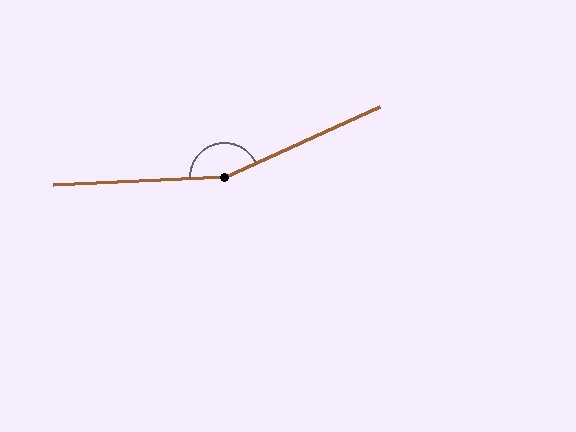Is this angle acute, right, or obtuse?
It is obtuse.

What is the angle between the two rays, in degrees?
Approximately 158 degrees.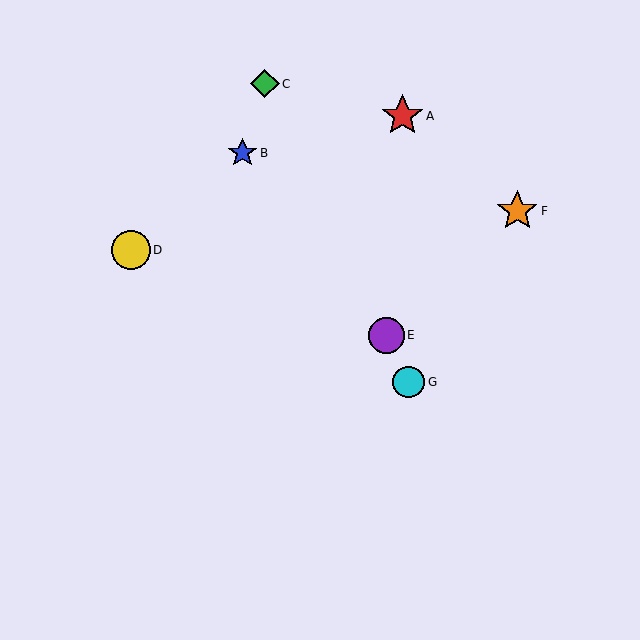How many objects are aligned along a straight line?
3 objects (C, E, G) are aligned along a straight line.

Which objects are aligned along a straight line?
Objects C, E, G are aligned along a straight line.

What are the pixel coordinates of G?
Object G is at (409, 382).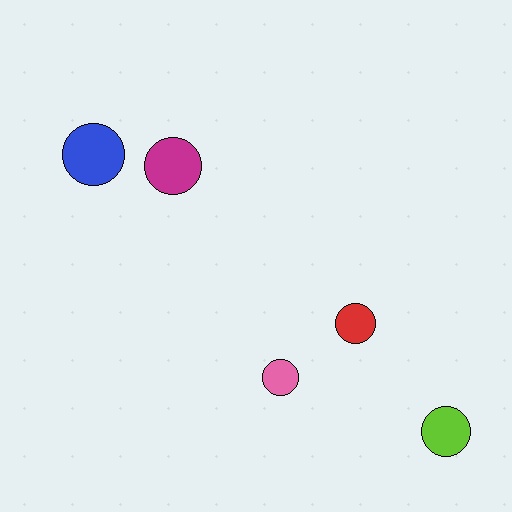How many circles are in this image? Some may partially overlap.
There are 5 circles.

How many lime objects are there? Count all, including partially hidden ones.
There is 1 lime object.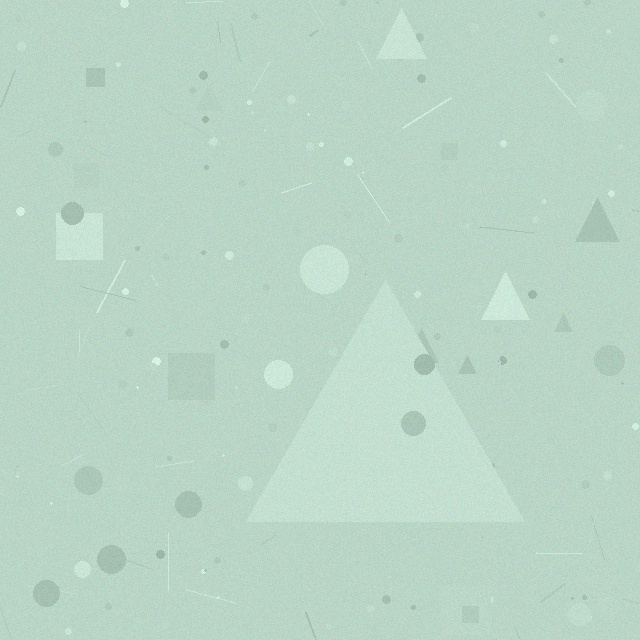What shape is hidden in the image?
A triangle is hidden in the image.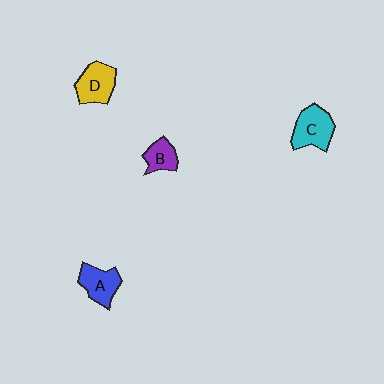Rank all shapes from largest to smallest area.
From largest to smallest: C (cyan), D (yellow), A (blue), B (purple).